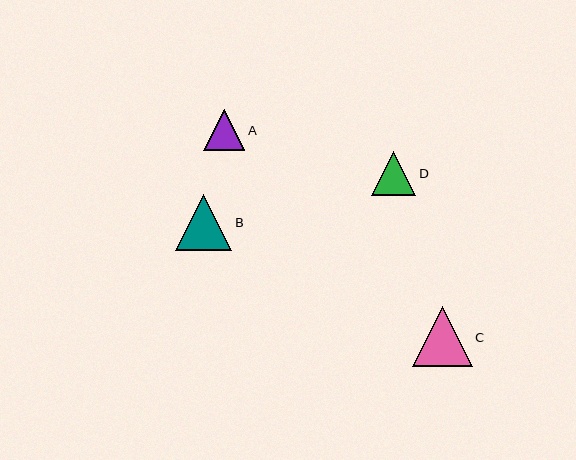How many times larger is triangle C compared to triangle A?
Triangle C is approximately 1.5 times the size of triangle A.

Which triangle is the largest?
Triangle C is the largest with a size of approximately 60 pixels.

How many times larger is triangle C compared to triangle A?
Triangle C is approximately 1.5 times the size of triangle A.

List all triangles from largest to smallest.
From largest to smallest: C, B, D, A.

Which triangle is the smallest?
Triangle A is the smallest with a size of approximately 41 pixels.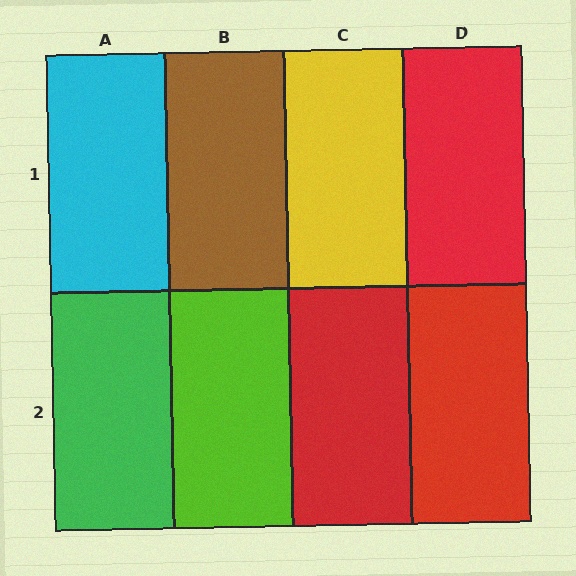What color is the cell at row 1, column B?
Brown.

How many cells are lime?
1 cell is lime.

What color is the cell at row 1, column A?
Cyan.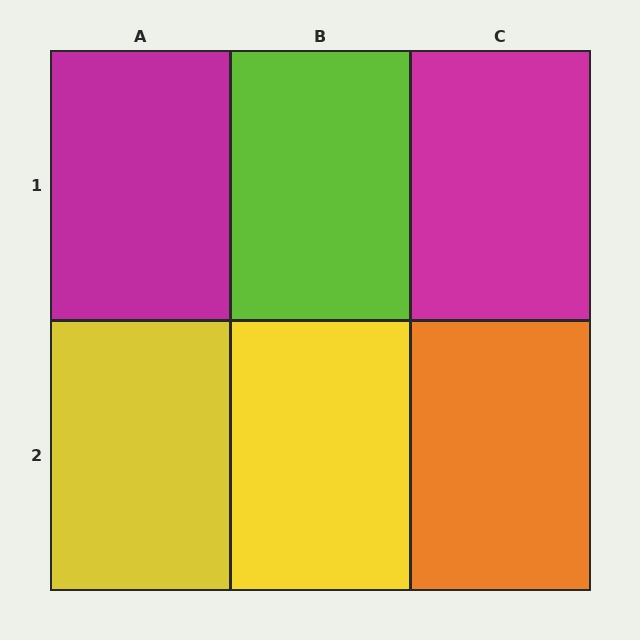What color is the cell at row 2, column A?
Yellow.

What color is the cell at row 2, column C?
Orange.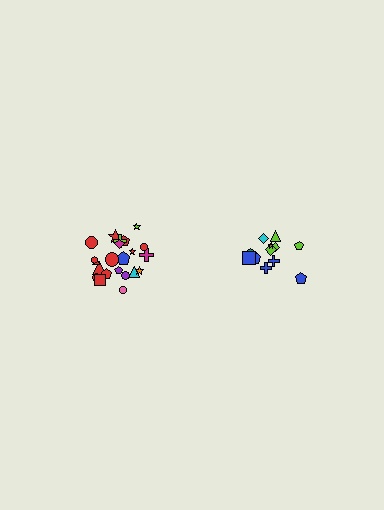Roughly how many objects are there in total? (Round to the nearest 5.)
Roughly 35 objects in total.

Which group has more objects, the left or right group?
The left group.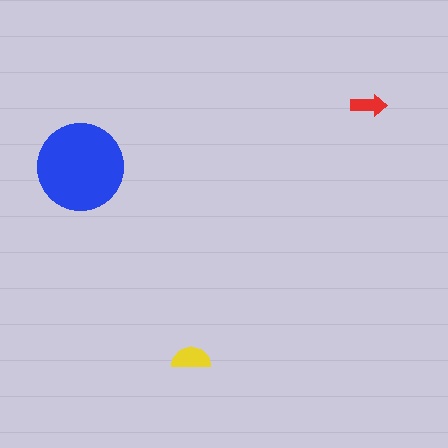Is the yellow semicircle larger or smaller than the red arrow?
Larger.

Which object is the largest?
The blue circle.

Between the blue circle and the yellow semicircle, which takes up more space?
The blue circle.